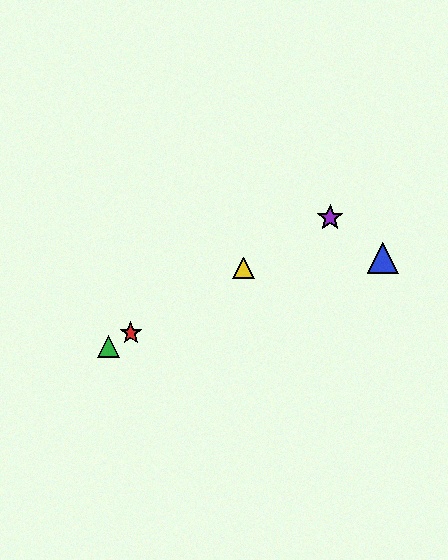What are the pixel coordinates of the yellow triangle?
The yellow triangle is at (244, 268).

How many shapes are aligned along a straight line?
4 shapes (the red star, the green triangle, the yellow triangle, the purple star) are aligned along a straight line.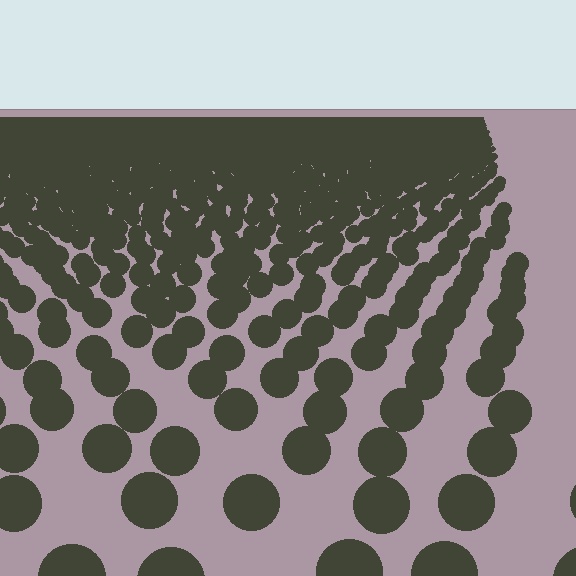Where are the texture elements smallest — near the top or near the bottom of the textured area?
Near the top.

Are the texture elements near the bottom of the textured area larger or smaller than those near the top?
Larger. Near the bottom, elements are closer to the viewer and appear at a bigger on-screen size.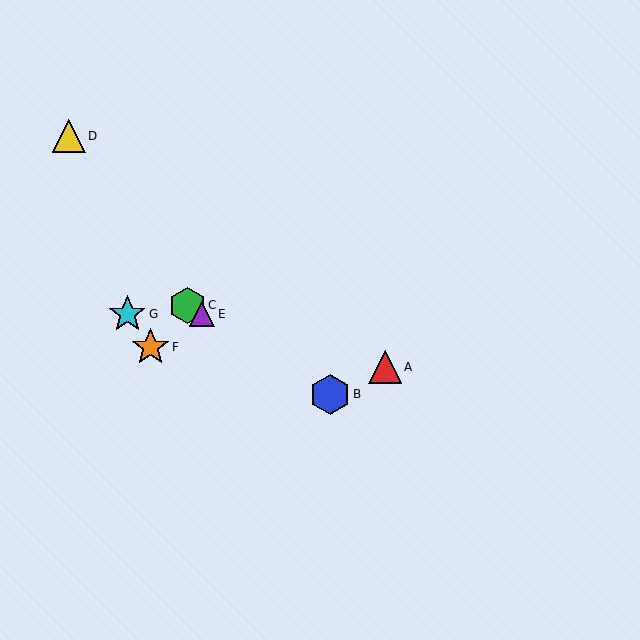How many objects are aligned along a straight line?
3 objects (B, C, E) are aligned along a straight line.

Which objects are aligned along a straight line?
Objects B, C, E are aligned along a straight line.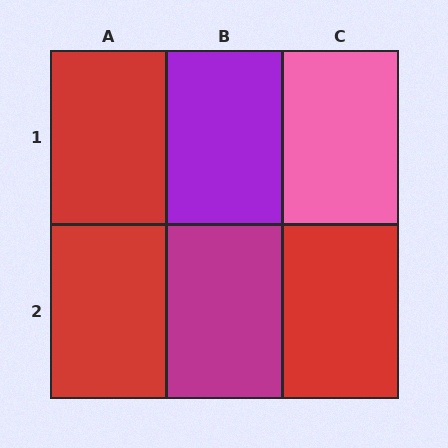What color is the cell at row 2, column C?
Red.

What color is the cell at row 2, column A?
Red.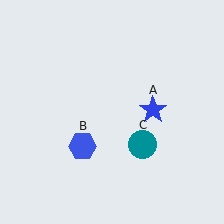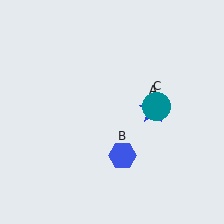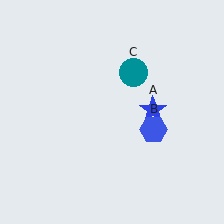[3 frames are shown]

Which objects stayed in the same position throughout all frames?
Blue star (object A) remained stationary.